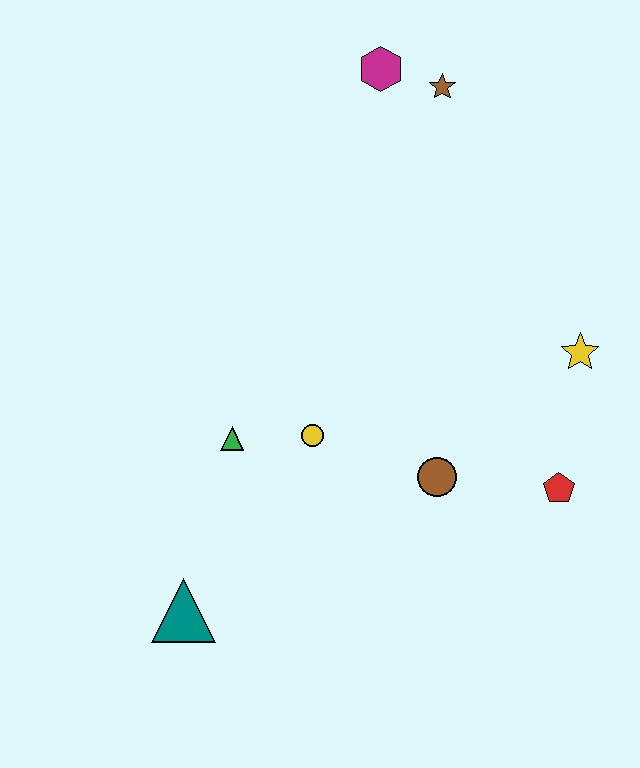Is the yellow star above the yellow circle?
Yes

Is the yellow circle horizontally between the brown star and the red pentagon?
No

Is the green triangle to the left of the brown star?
Yes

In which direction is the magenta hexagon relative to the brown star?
The magenta hexagon is to the left of the brown star.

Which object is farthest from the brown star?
The teal triangle is farthest from the brown star.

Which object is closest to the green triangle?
The yellow circle is closest to the green triangle.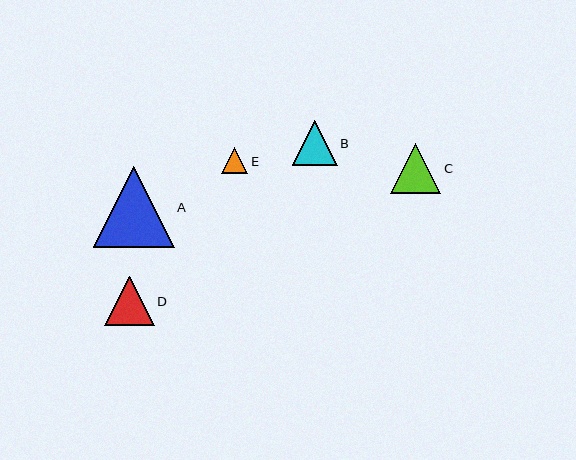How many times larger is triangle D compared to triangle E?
Triangle D is approximately 1.9 times the size of triangle E.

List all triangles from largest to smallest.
From largest to smallest: A, C, D, B, E.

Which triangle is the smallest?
Triangle E is the smallest with a size of approximately 27 pixels.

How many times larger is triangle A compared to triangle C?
Triangle A is approximately 1.6 times the size of triangle C.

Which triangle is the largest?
Triangle A is the largest with a size of approximately 81 pixels.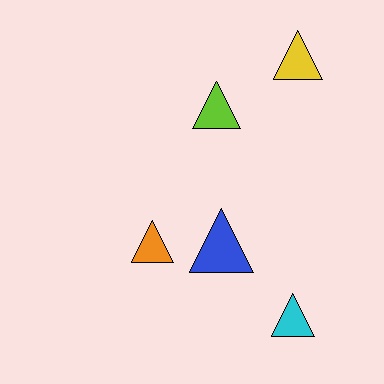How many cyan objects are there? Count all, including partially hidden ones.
There is 1 cyan object.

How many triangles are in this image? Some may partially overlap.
There are 5 triangles.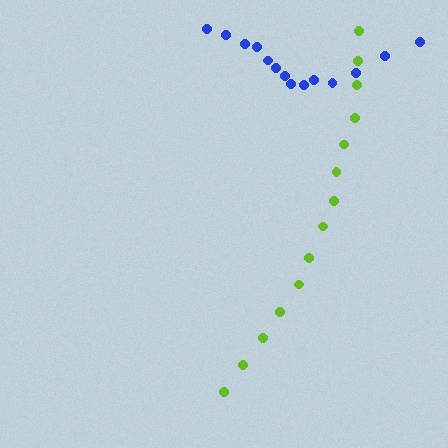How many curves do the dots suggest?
There are 2 distinct paths.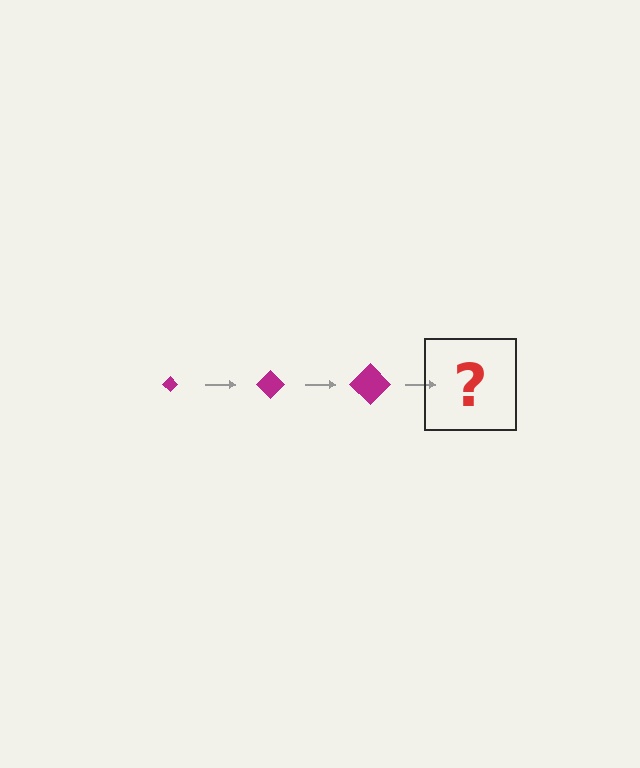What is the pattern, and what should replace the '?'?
The pattern is that the diamond gets progressively larger each step. The '?' should be a magenta diamond, larger than the previous one.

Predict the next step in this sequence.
The next step is a magenta diamond, larger than the previous one.